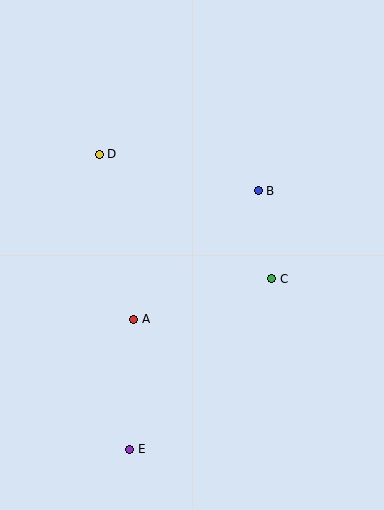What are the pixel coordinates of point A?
Point A is at (134, 319).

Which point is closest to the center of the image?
Point C at (272, 279) is closest to the center.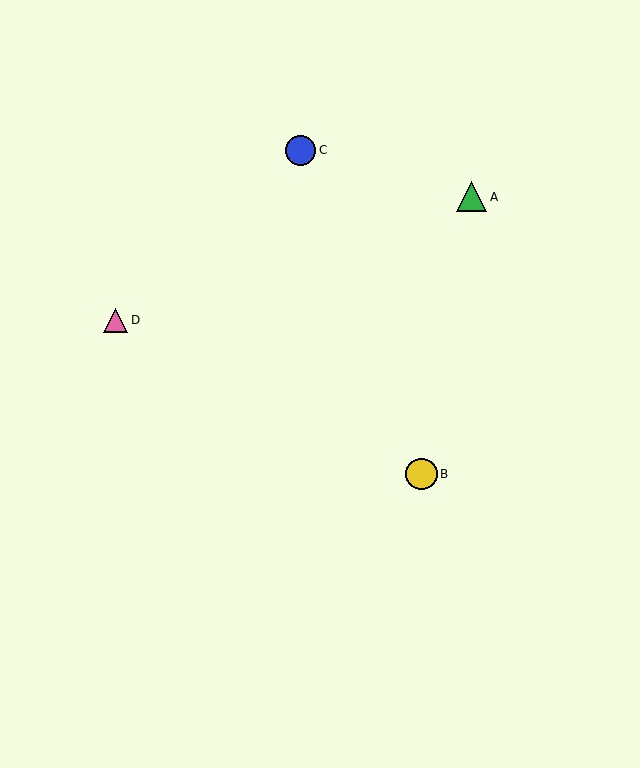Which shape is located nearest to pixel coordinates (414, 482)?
The yellow circle (labeled B) at (421, 474) is nearest to that location.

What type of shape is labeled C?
Shape C is a blue circle.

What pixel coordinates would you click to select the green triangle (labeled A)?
Click at (472, 197) to select the green triangle A.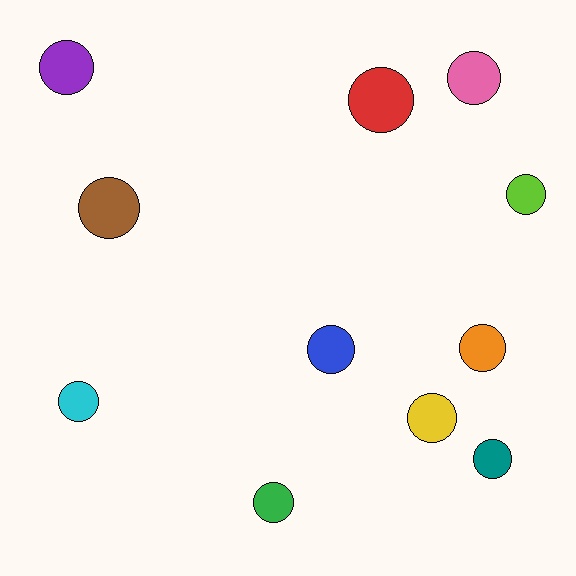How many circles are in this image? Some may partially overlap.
There are 11 circles.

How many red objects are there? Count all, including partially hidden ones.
There is 1 red object.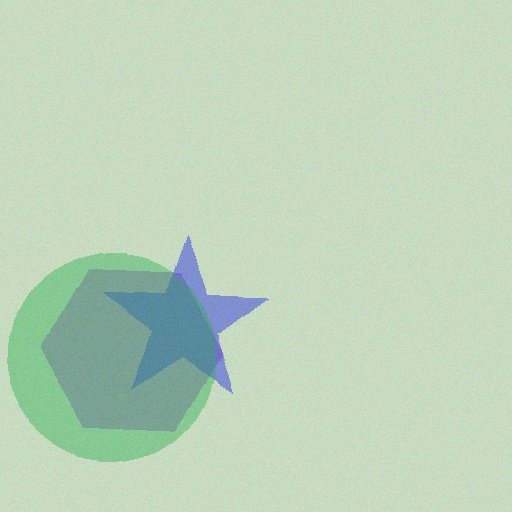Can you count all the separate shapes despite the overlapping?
Yes, there are 3 separate shapes.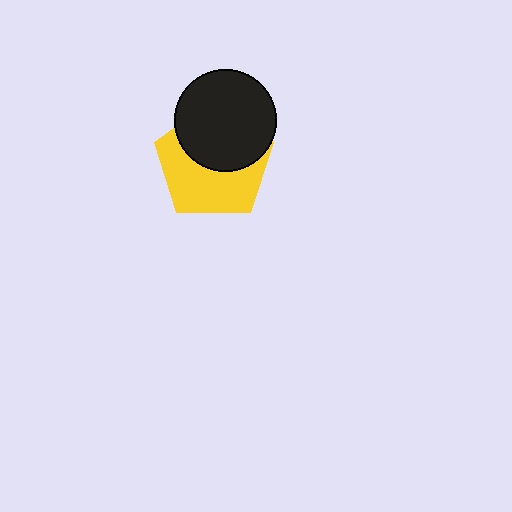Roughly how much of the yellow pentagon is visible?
About half of it is visible (roughly 54%).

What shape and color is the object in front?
The object in front is a black circle.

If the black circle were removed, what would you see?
You would see the complete yellow pentagon.